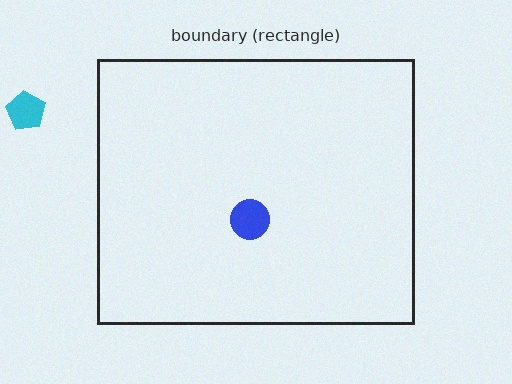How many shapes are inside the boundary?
1 inside, 1 outside.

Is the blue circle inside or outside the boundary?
Inside.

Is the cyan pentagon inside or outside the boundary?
Outside.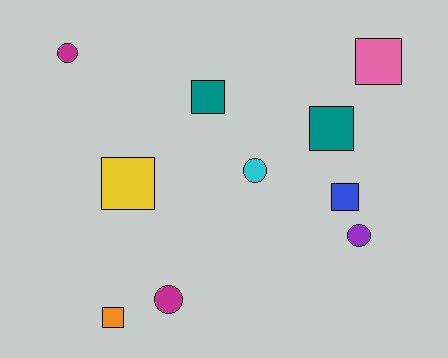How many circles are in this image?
There are 4 circles.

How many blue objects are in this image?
There is 1 blue object.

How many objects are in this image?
There are 10 objects.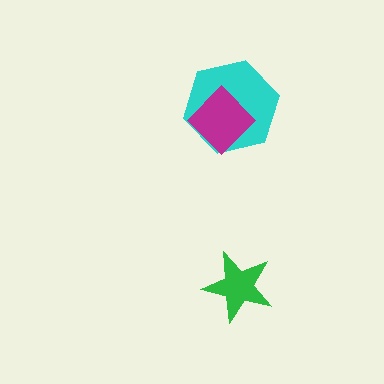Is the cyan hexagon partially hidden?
Yes, it is partially covered by another shape.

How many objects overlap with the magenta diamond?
1 object overlaps with the magenta diamond.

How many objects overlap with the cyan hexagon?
1 object overlaps with the cyan hexagon.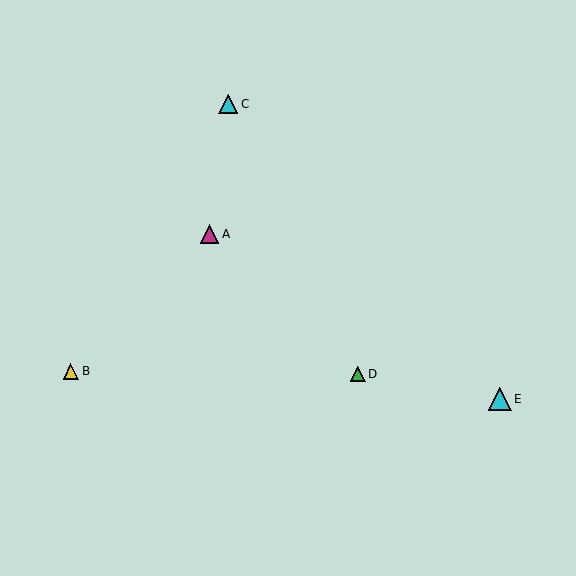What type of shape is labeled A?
Shape A is a magenta triangle.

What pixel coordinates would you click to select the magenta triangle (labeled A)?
Click at (210, 234) to select the magenta triangle A.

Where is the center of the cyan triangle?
The center of the cyan triangle is at (500, 399).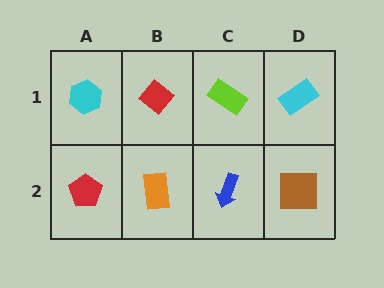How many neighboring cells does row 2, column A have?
2.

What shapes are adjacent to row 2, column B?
A red diamond (row 1, column B), a red pentagon (row 2, column A), a blue arrow (row 2, column C).